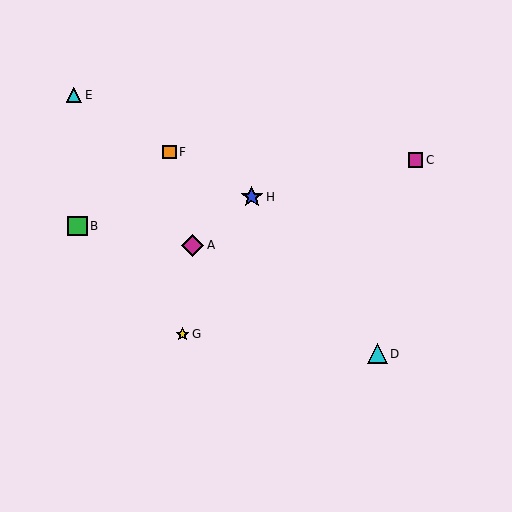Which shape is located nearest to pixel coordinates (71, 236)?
The green square (labeled B) at (78, 226) is nearest to that location.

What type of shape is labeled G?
Shape G is a yellow star.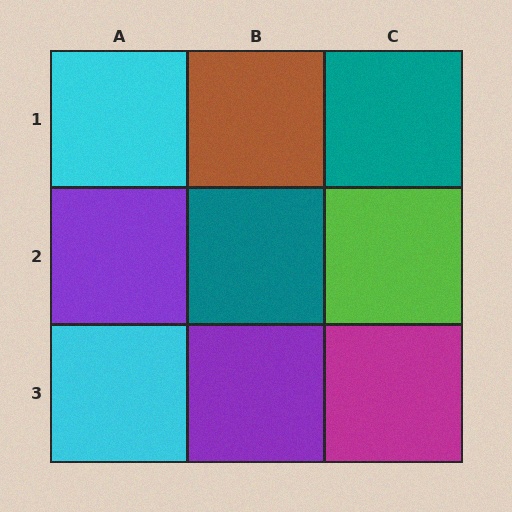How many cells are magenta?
1 cell is magenta.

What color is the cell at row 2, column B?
Teal.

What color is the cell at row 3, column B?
Purple.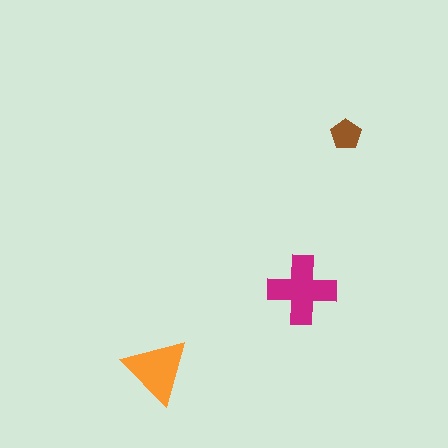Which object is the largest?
The magenta cross.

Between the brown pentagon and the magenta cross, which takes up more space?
The magenta cross.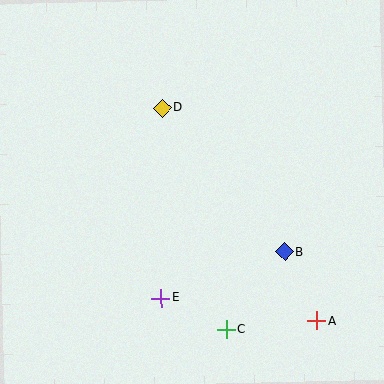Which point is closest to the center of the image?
Point D at (162, 108) is closest to the center.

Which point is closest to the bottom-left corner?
Point E is closest to the bottom-left corner.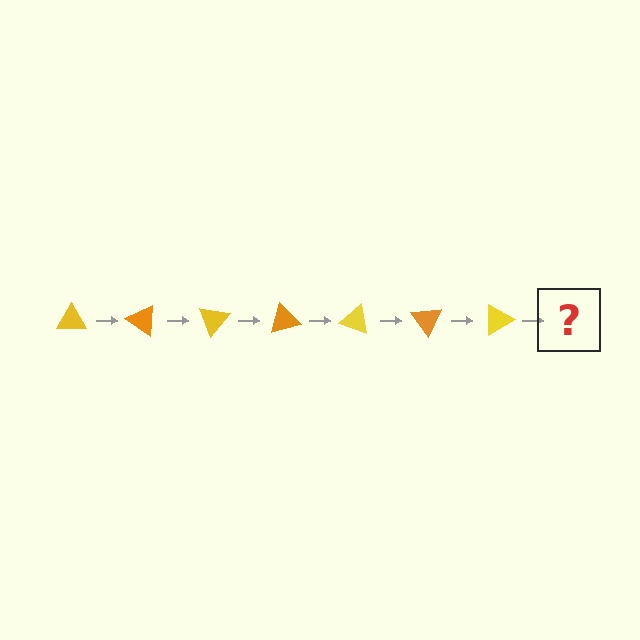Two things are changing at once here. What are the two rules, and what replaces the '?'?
The two rules are that it rotates 35 degrees each step and the color cycles through yellow and orange. The '?' should be an orange triangle, rotated 245 degrees from the start.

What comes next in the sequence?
The next element should be an orange triangle, rotated 245 degrees from the start.